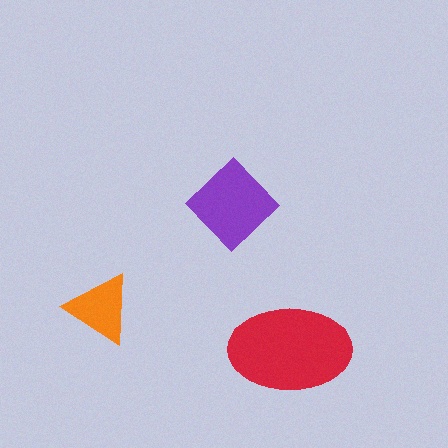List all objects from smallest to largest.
The orange triangle, the purple diamond, the red ellipse.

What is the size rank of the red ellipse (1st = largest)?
1st.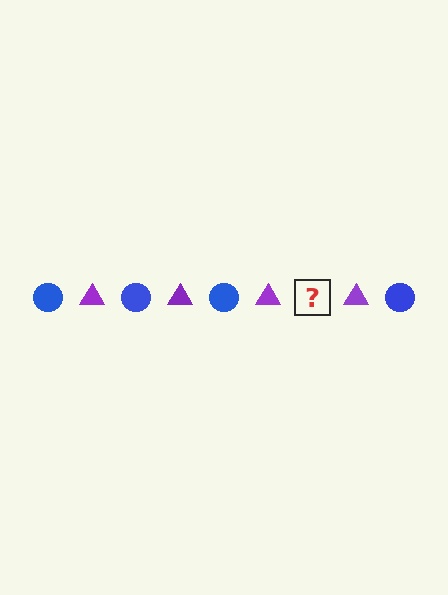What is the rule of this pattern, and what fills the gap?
The rule is that the pattern alternates between blue circle and purple triangle. The gap should be filled with a blue circle.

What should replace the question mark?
The question mark should be replaced with a blue circle.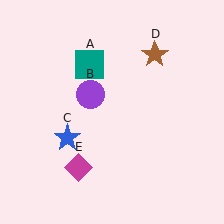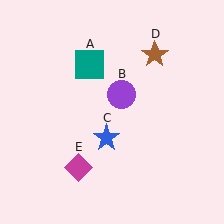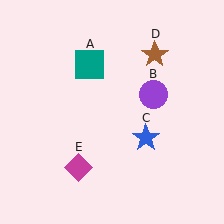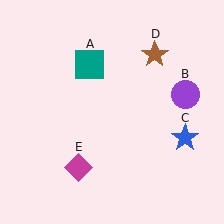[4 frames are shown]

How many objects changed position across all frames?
2 objects changed position: purple circle (object B), blue star (object C).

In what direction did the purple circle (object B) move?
The purple circle (object B) moved right.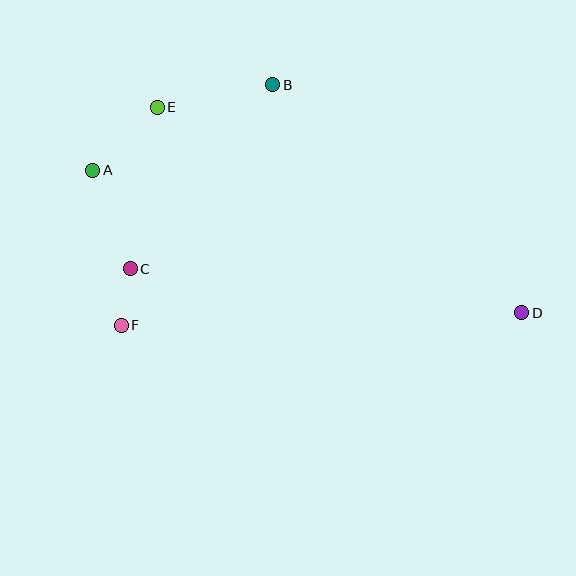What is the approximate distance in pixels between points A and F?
The distance between A and F is approximately 158 pixels.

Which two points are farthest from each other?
Points A and D are farthest from each other.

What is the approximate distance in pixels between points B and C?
The distance between B and C is approximately 232 pixels.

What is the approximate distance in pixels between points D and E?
The distance between D and E is approximately 418 pixels.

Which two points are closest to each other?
Points C and F are closest to each other.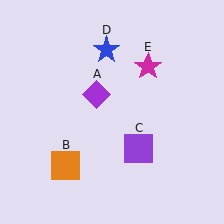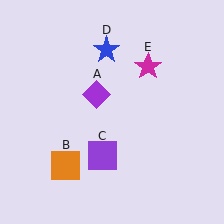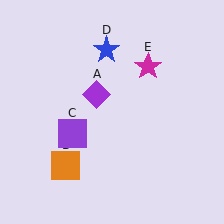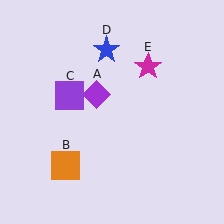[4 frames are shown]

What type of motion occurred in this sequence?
The purple square (object C) rotated clockwise around the center of the scene.